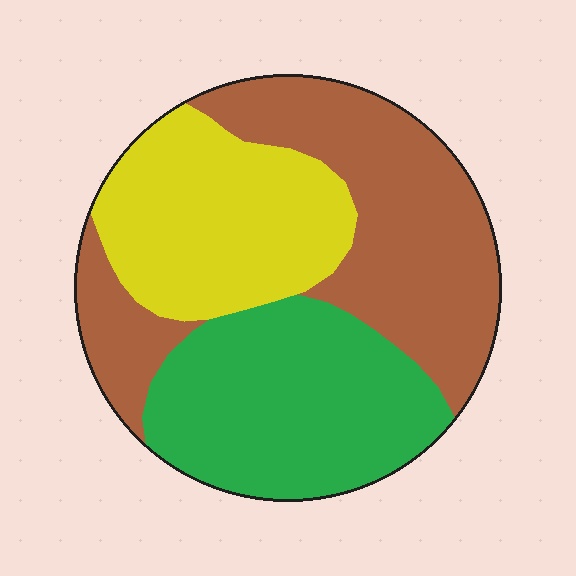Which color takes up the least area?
Yellow, at roughly 30%.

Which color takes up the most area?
Brown, at roughly 40%.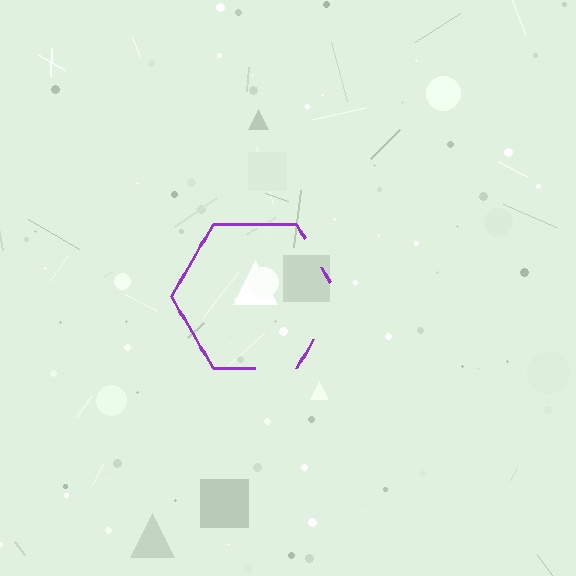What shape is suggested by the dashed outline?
The dashed outline suggests a hexagon.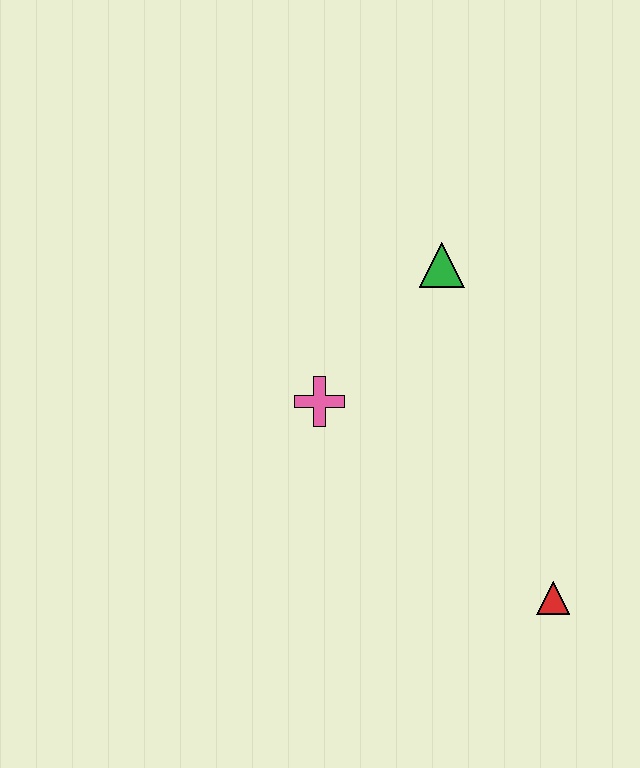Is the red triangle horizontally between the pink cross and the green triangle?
No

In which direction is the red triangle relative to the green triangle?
The red triangle is below the green triangle.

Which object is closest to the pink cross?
The green triangle is closest to the pink cross.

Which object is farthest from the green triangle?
The red triangle is farthest from the green triangle.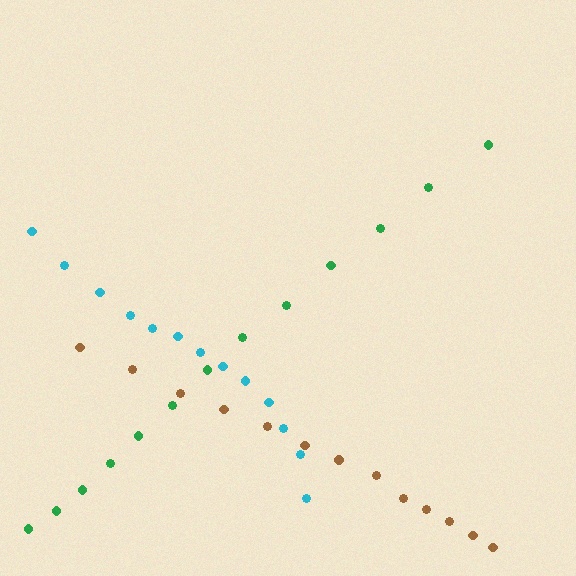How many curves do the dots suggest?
There are 3 distinct paths.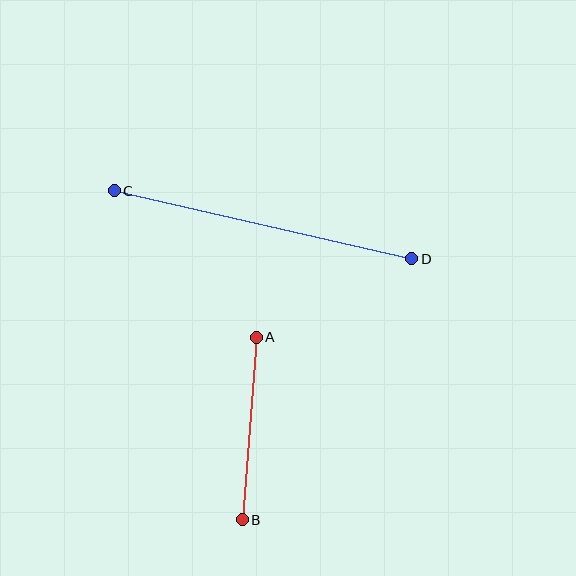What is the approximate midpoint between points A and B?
The midpoint is at approximately (249, 428) pixels.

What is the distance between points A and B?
The distance is approximately 183 pixels.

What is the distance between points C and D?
The distance is approximately 305 pixels.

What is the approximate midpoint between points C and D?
The midpoint is at approximately (263, 225) pixels.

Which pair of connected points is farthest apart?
Points C and D are farthest apart.